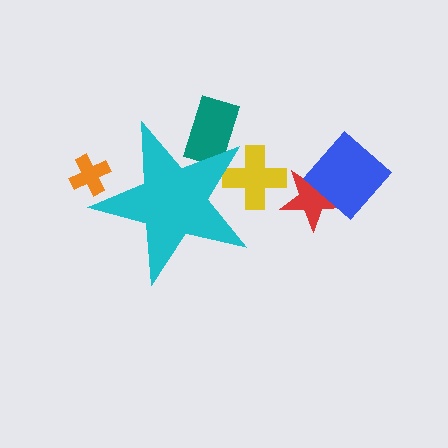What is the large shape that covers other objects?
A cyan star.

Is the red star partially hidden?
No, the red star is fully visible.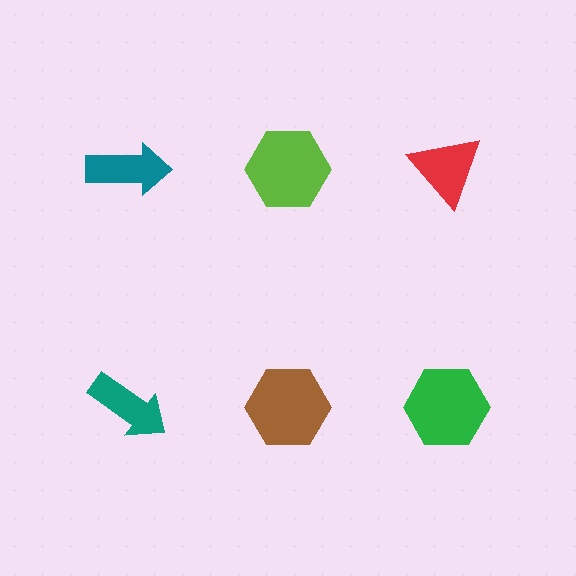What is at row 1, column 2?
A lime hexagon.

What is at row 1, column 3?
A red triangle.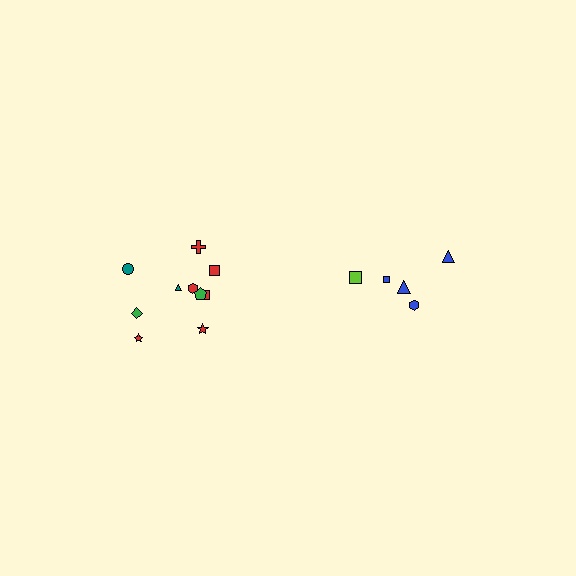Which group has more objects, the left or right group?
The left group.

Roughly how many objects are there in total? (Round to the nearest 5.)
Roughly 15 objects in total.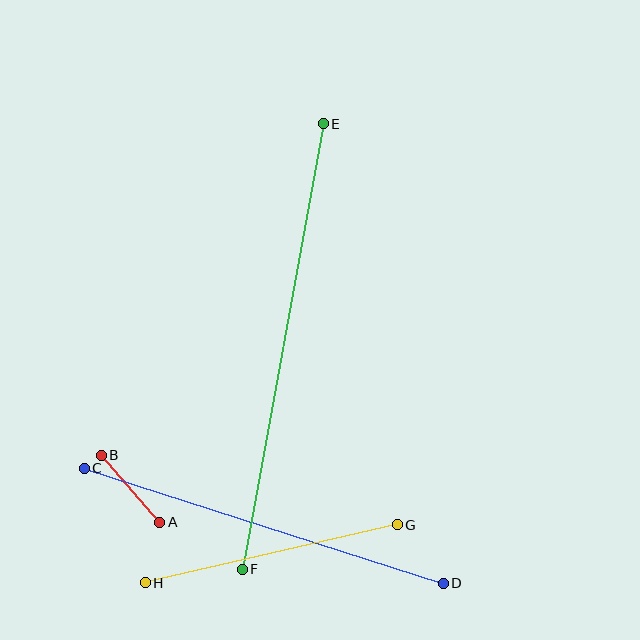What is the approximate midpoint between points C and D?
The midpoint is at approximately (264, 526) pixels.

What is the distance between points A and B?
The distance is approximately 89 pixels.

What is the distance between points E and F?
The distance is approximately 453 pixels.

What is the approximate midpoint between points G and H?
The midpoint is at approximately (271, 554) pixels.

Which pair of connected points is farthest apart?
Points E and F are farthest apart.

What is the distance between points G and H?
The distance is approximately 259 pixels.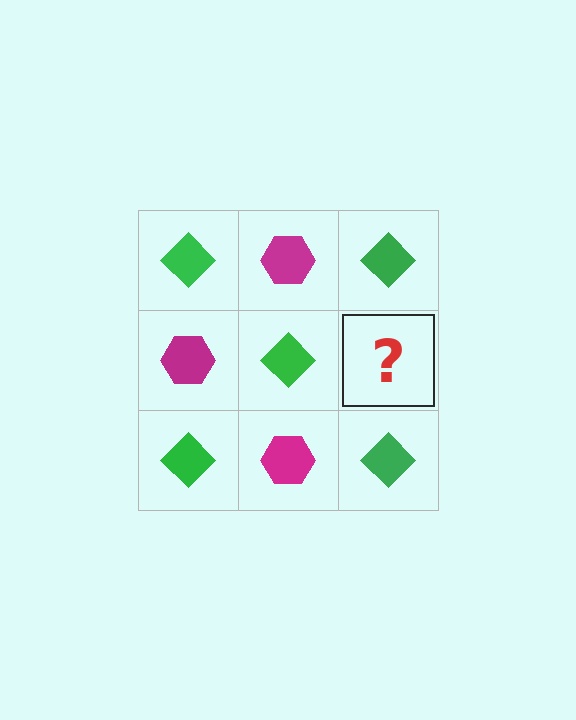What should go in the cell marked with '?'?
The missing cell should contain a magenta hexagon.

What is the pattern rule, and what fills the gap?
The rule is that it alternates green diamond and magenta hexagon in a checkerboard pattern. The gap should be filled with a magenta hexagon.